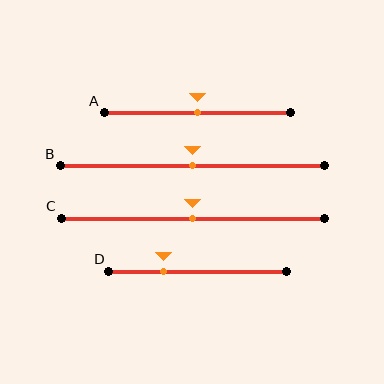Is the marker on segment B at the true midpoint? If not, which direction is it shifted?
Yes, the marker on segment B is at the true midpoint.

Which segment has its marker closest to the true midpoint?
Segment A has its marker closest to the true midpoint.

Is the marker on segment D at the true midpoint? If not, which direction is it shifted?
No, the marker on segment D is shifted to the left by about 20% of the segment length.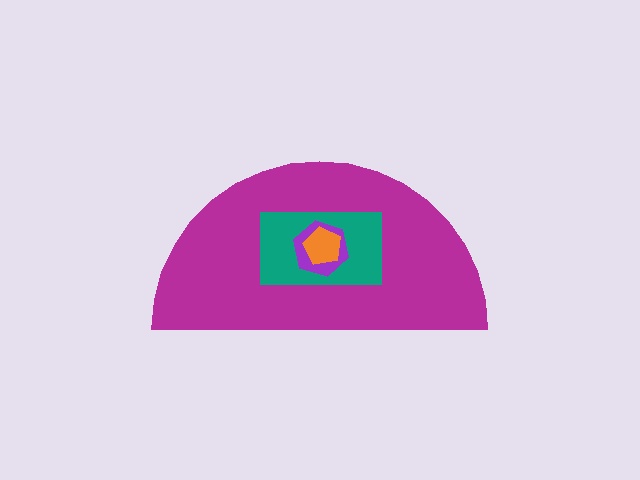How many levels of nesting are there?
4.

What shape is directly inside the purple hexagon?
The orange pentagon.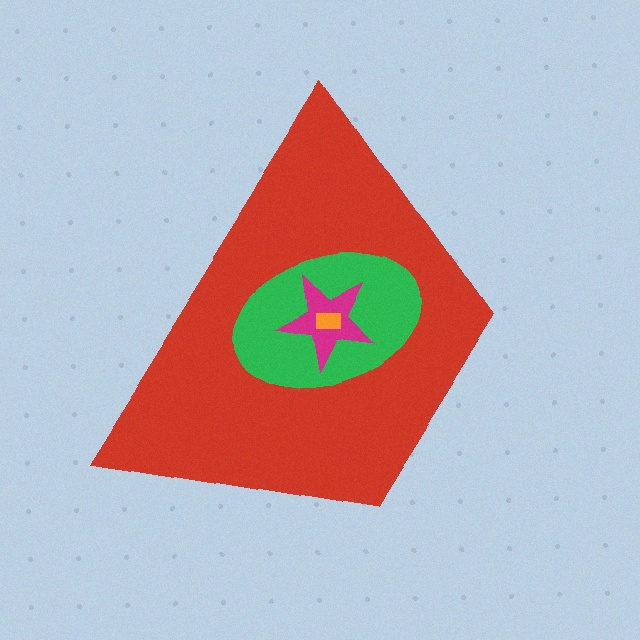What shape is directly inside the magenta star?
The orange rectangle.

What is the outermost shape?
The red trapezoid.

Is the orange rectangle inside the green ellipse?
Yes.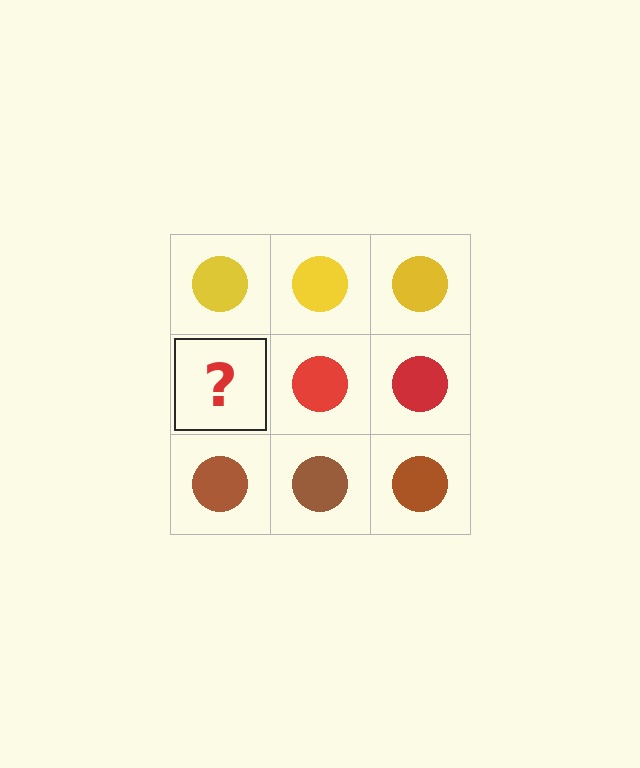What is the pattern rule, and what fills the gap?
The rule is that each row has a consistent color. The gap should be filled with a red circle.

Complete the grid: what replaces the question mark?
The question mark should be replaced with a red circle.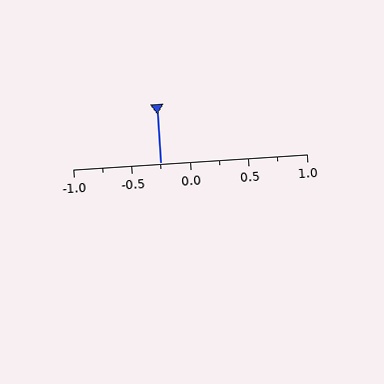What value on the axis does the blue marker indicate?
The marker indicates approximately -0.25.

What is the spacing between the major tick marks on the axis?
The major ticks are spaced 0.5 apart.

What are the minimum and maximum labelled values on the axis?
The axis runs from -1.0 to 1.0.